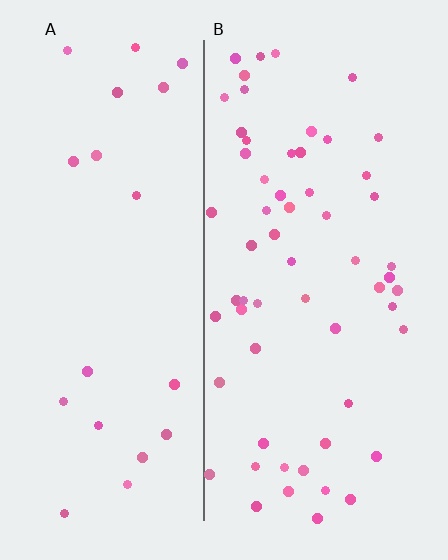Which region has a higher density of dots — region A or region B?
B (the right).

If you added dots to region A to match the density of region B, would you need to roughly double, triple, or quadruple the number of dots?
Approximately triple.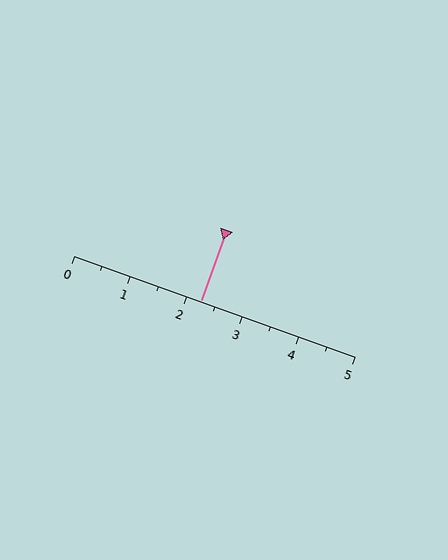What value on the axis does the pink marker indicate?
The marker indicates approximately 2.2.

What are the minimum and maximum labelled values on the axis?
The axis runs from 0 to 5.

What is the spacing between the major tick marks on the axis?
The major ticks are spaced 1 apart.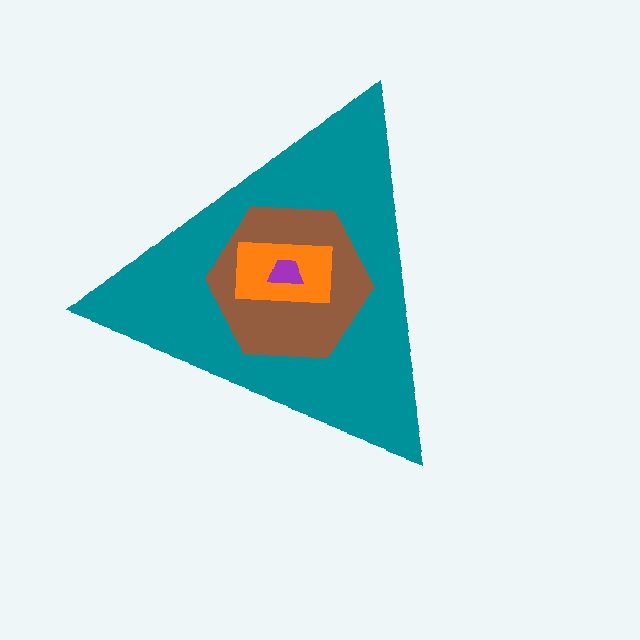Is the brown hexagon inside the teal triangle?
Yes.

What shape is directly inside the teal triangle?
The brown hexagon.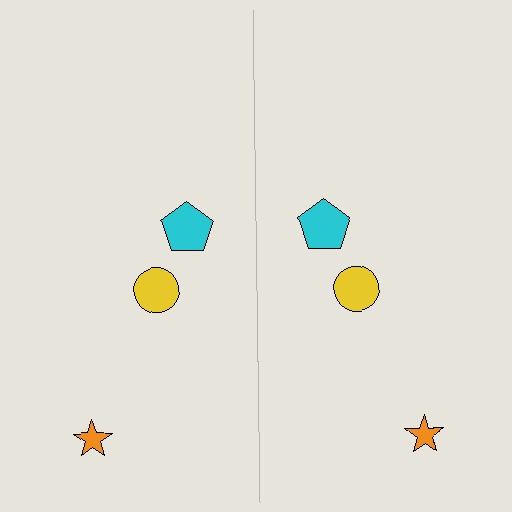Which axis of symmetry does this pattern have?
The pattern has a vertical axis of symmetry running through the center of the image.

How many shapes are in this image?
There are 6 shapes in this image.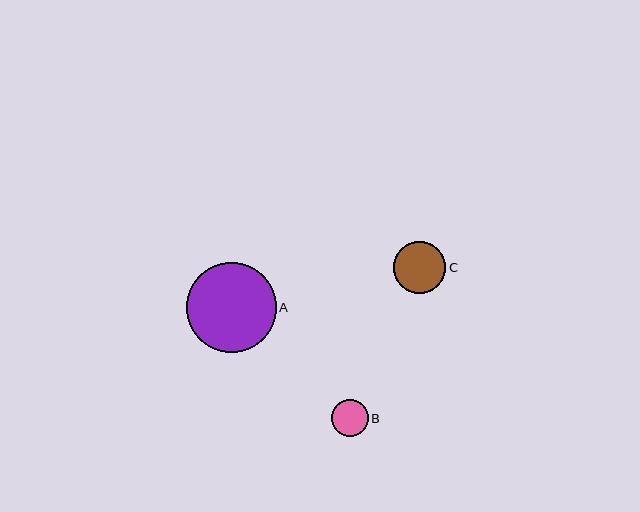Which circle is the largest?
Circle A is the largest with a size of approximately 90 pixels.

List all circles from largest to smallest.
From largest to smallest: A, C, B.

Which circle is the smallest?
Circle B is the smallest with a size of approximately 37 pixels.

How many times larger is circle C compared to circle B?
Circle C is approximately 1.4 times the size of circle B.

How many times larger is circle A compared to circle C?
Circle A is approximately 1.7 times the size of circle C.